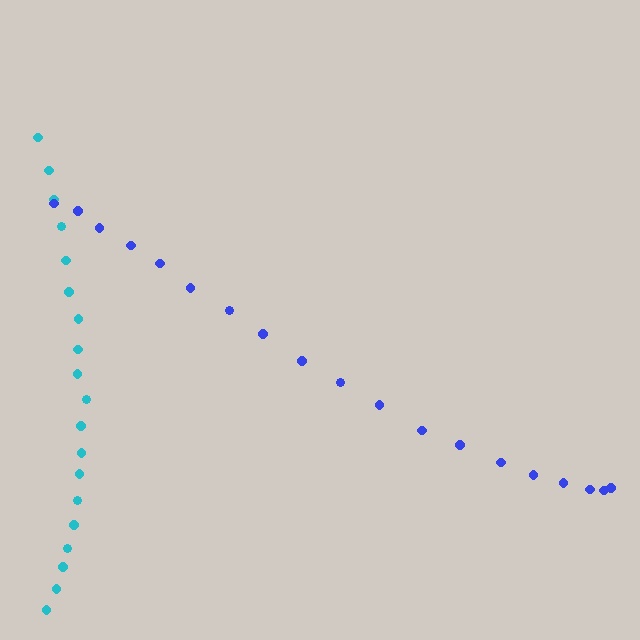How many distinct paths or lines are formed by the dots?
There are 2 distinct paths.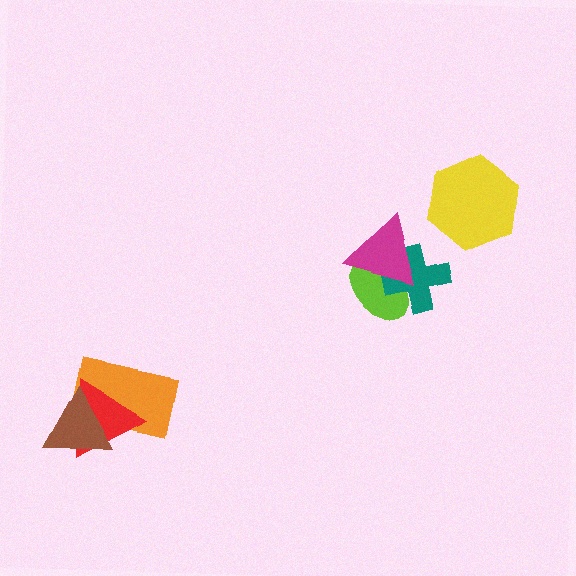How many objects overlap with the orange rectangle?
2 objects overlap with the orange rectangle.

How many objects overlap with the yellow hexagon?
0 objects overlap with the yellow hexagon.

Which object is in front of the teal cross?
The magenta triangle is in front of the teal cross.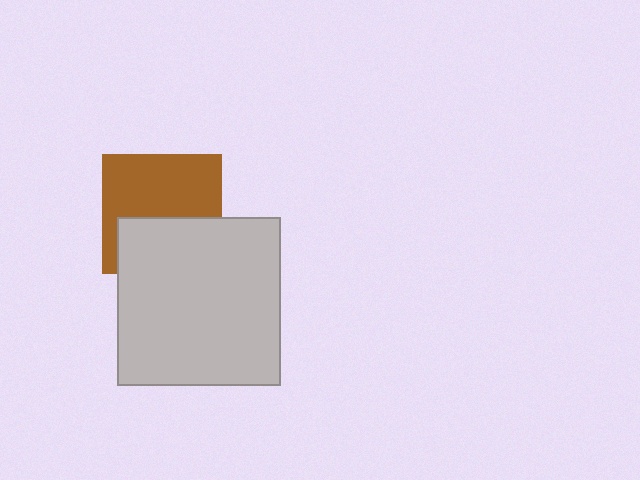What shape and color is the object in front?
The object in front is a light gray rectangle.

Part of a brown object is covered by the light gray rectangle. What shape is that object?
It is a square.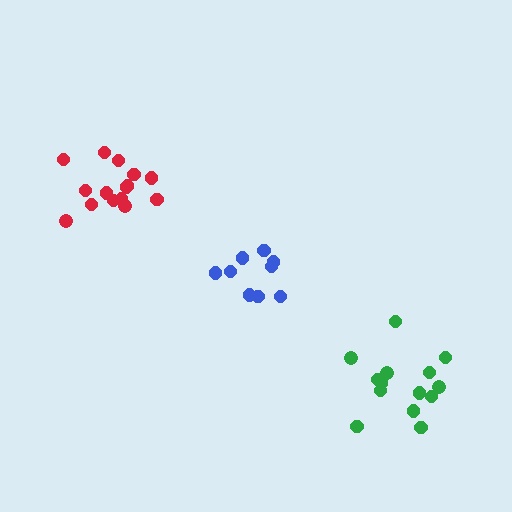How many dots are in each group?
Group 1: 14 dots, Group 2: 9 dots, Group 3: 15 dots (38 total).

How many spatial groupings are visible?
There are 3 spatial groupings.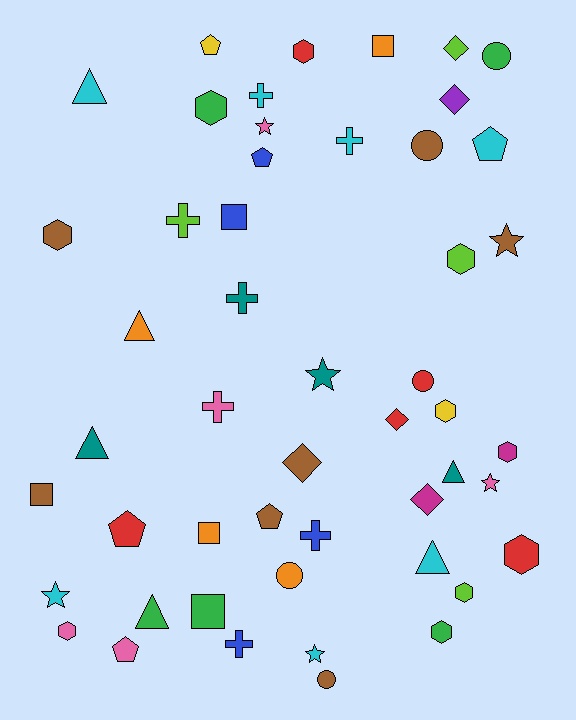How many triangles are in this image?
There are 6 triangles.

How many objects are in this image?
There are 50 objects.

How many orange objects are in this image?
There are 4 orange objects.